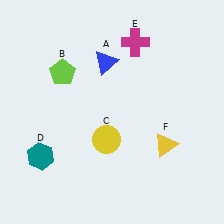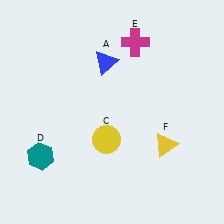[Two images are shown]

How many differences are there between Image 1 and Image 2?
There is 1 difference between the two images.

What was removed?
The lime pentagon (B) was removed in Image 2.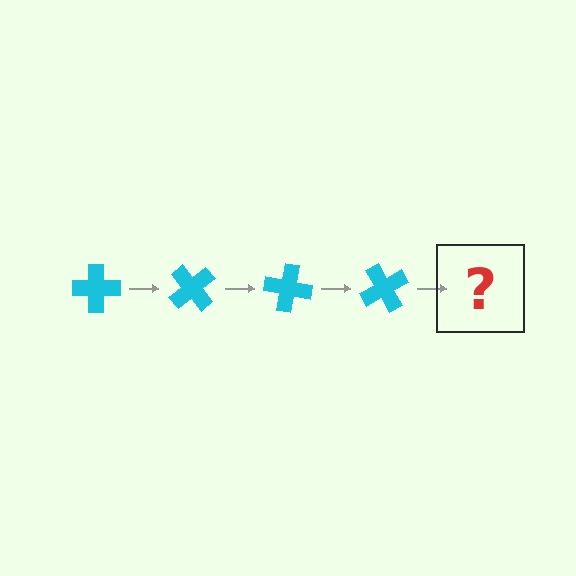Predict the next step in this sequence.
The next step is a cyan cross rotated 200 degrees.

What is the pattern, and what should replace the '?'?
The pattern is that the cross rotates 50 degrees each step. The '?' should be a cyan cross rotated 200 degrees.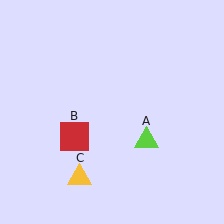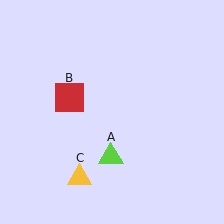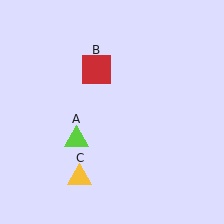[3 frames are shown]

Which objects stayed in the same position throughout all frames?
Yellow triangle (object C) remained stationary.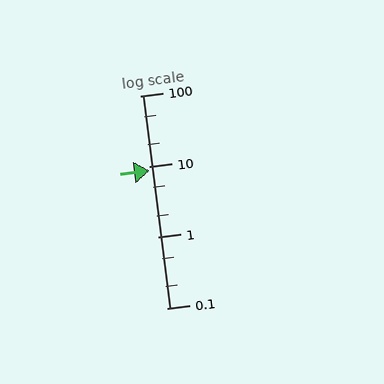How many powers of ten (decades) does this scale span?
The scale spans 3 decades, from 0.1 to 100.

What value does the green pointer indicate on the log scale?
The pointer indicates approximately 8.7.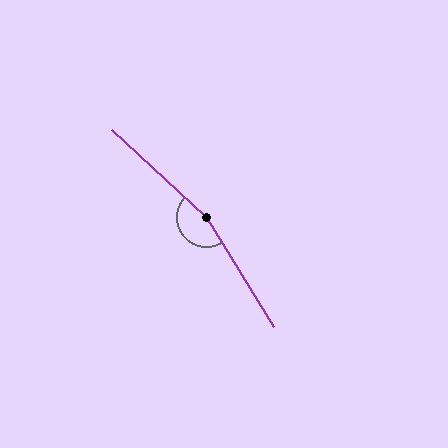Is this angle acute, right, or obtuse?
It is obtuse.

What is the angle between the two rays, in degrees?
Approximately 164 degrees.